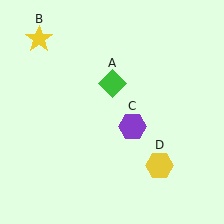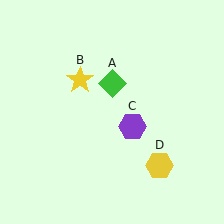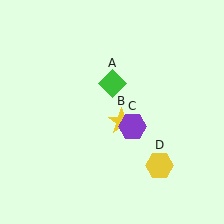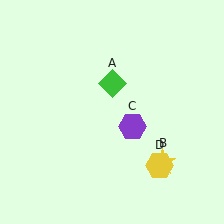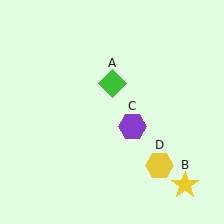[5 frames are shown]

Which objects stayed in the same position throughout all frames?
Green diamond (object A) and purple hexagon (object C) and yellow hexagon (object D) remained stationary.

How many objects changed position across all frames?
1 object changed position: yellow star (object B).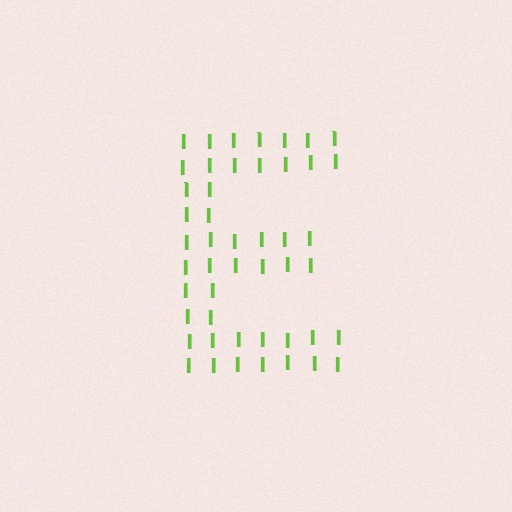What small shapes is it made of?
It is made of small letter I's.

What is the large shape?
The large shape is the letter E.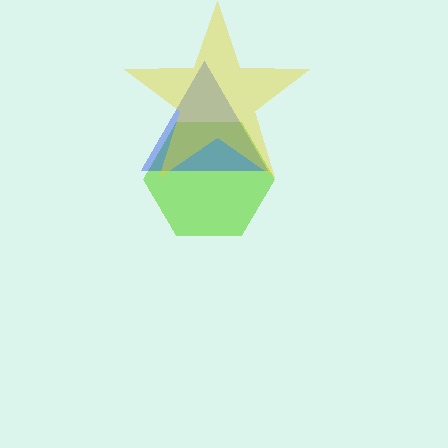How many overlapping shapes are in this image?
There are 3 overlapping shapes in the image.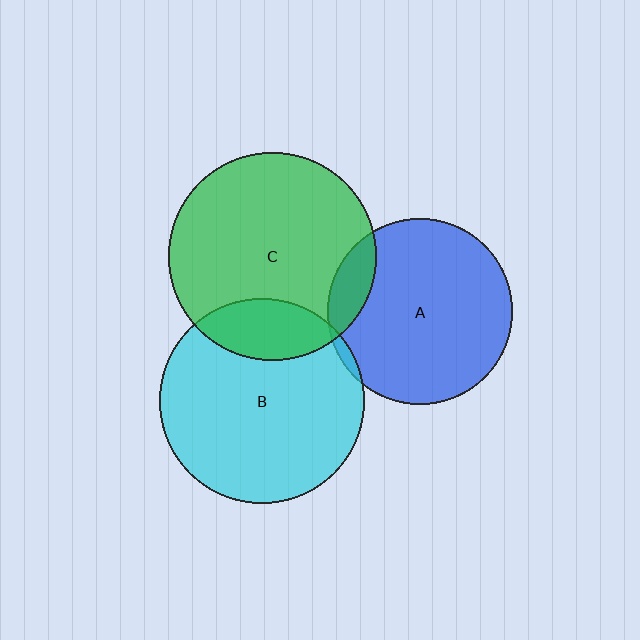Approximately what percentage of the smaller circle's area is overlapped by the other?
Approximately 20%.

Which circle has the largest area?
Circle C (green).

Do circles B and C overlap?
Yes.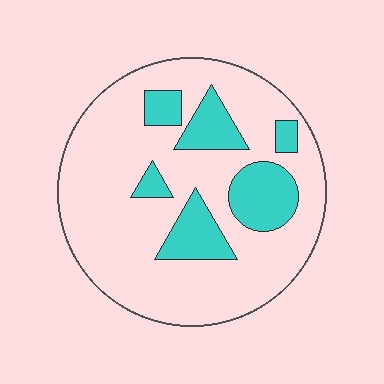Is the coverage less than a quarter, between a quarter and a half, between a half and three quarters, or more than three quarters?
Less than a quarter.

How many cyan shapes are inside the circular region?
6.